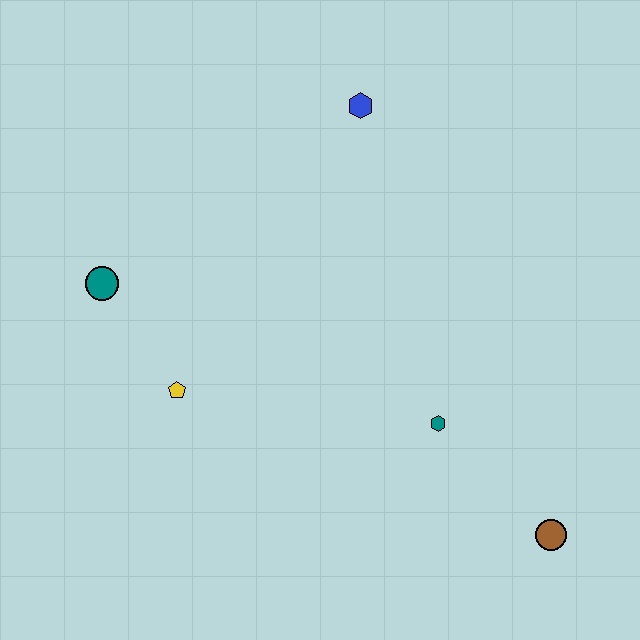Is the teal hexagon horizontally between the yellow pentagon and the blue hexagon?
No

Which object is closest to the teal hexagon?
The brown circle is closest to the teal hexagon.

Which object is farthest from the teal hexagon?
The teal circle is farthest from the teal hexagon.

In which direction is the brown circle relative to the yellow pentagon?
The brown circle is to the right of the yellow pentagon.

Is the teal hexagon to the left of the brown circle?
Yes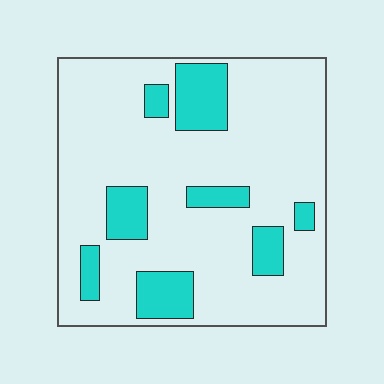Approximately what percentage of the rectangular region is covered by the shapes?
Approximately 20%.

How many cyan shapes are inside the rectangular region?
8.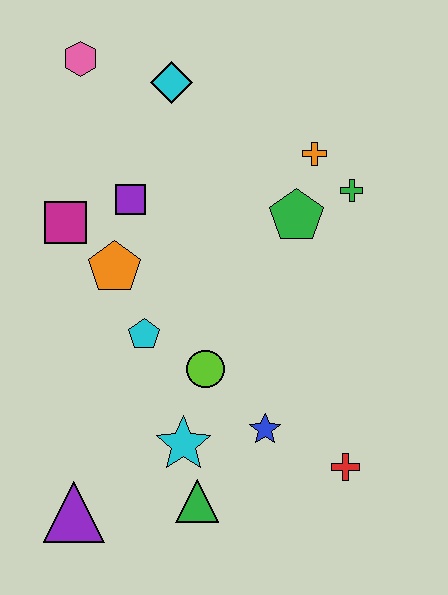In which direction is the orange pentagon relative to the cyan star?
The orange pentagon is above the cyan star.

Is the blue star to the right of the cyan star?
Yes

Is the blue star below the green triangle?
No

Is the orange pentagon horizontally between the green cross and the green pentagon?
No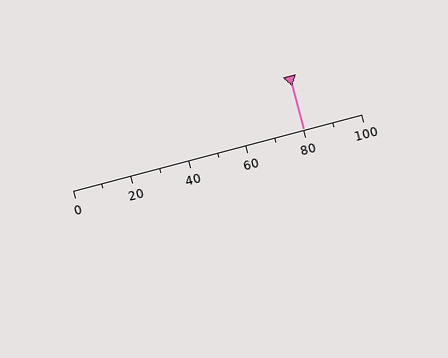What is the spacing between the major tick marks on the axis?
The major ticks are spaced 20 apart.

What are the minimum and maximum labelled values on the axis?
The axis runs from 0 to 100.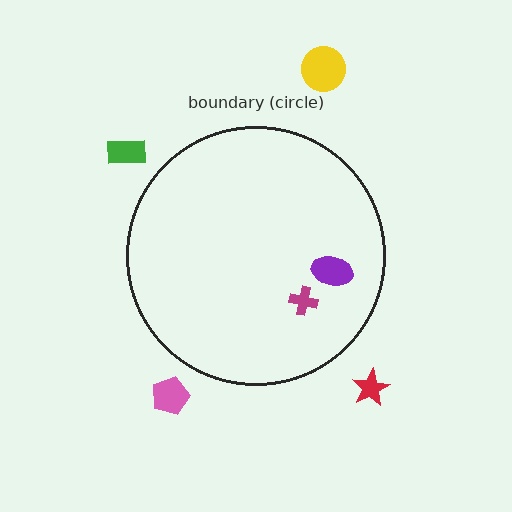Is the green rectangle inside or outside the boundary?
Outside.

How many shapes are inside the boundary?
2 inside, 4 outside.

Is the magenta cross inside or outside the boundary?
Inside.